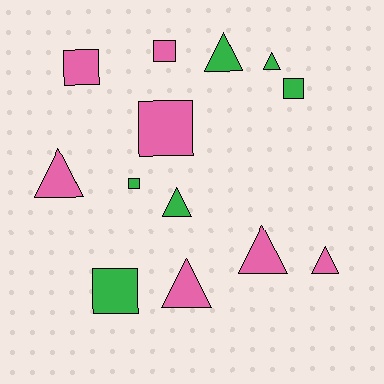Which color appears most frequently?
Pink, with 7 objects.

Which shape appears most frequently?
Triangle, with 7 objects.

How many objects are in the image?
There are 13 objects.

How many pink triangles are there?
There are 4 pink triangles.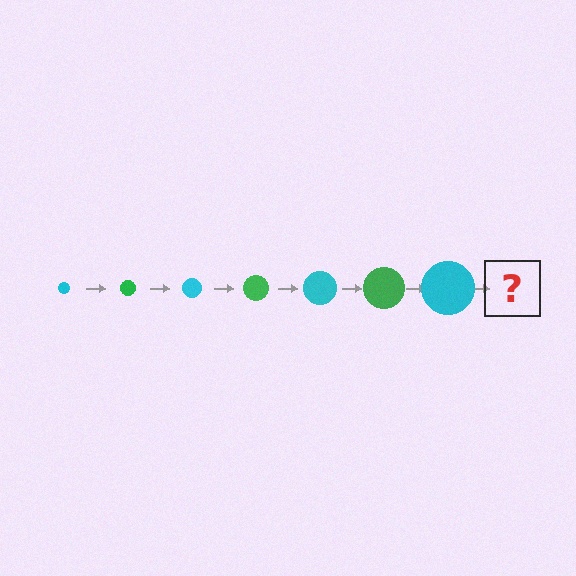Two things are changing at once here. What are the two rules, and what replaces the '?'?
The two rules are that the circle grows larger each step and the color cycles through cyan and green. The '?' should be a green circle, larger than the previous one.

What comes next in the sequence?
The next element should be a green circle, larger than the previous one.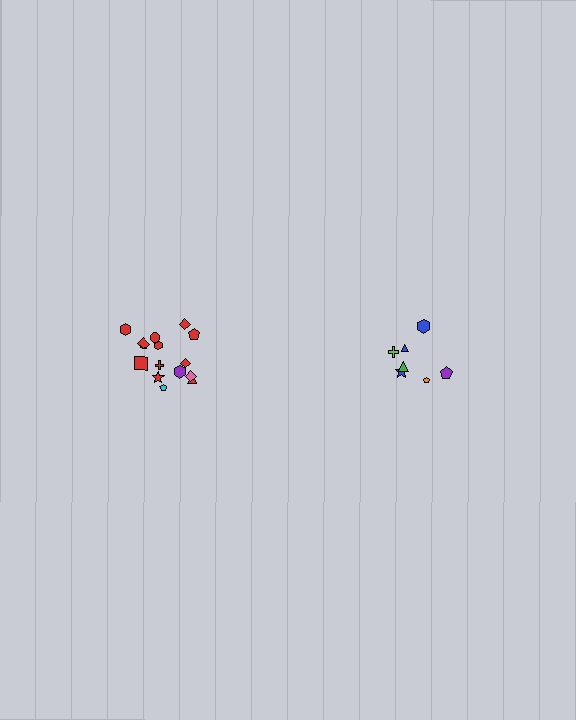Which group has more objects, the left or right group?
The left group.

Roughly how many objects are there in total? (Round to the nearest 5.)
Roughly 20 objects in total.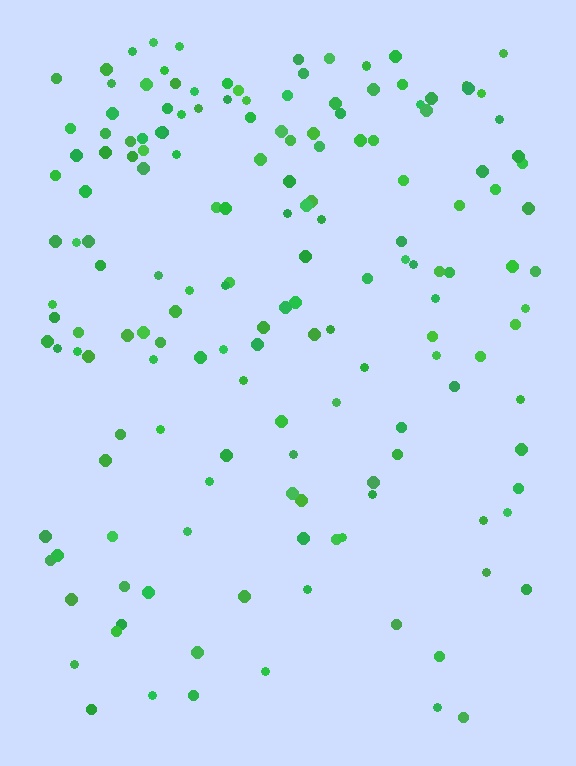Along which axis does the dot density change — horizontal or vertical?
Vertical.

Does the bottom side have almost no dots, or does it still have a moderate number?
Still a moderate number, just noticeably fewer than the top.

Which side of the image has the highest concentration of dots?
The top.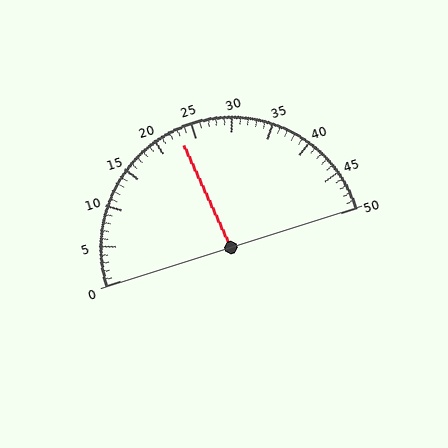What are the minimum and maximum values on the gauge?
The gauge ranges from 0 to 50.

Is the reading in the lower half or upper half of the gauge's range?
The reading is in the lower half of the range (0 to 50).